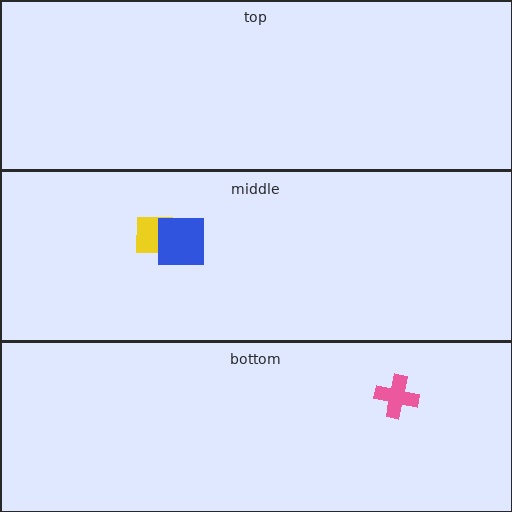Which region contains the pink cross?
The bottom region.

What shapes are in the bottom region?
The pink cross.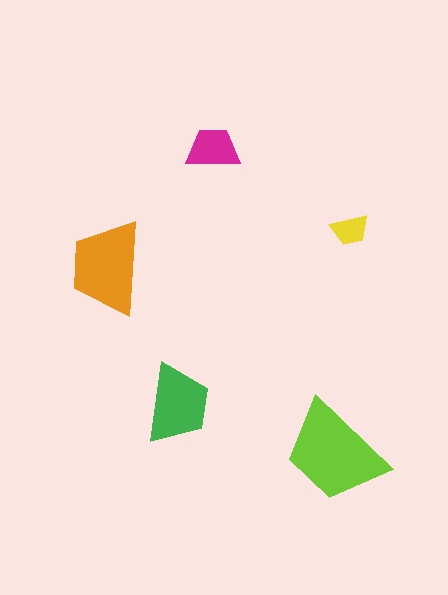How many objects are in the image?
There are 5 objects in the image.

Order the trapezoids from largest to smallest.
the lime one, the orange one, the green one, the magenta one, the yellow one.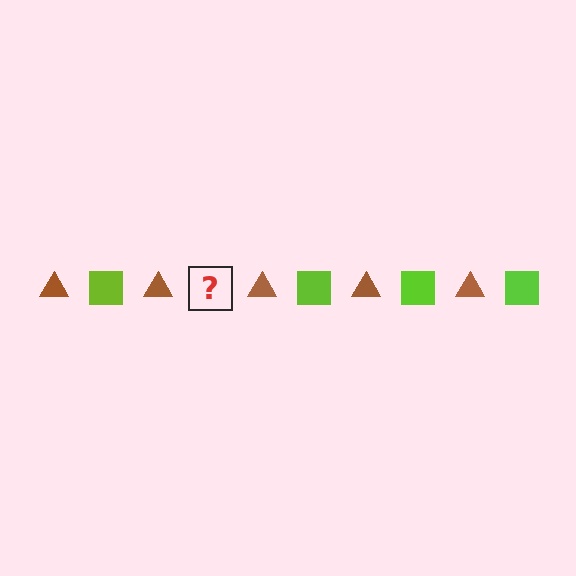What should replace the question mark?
The question mark should be replaced with a lime square.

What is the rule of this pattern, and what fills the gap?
The rule is that the pattern alternates between brown triangle and lime square. The gap should be filled with a lime square.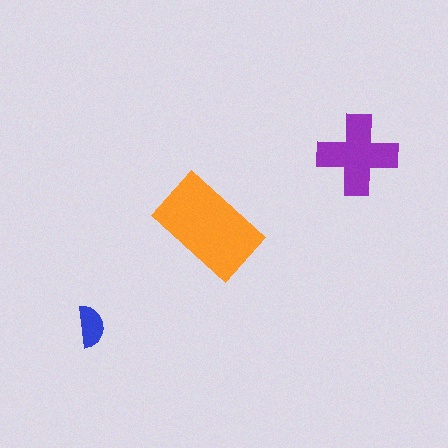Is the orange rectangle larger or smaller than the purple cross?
Larger.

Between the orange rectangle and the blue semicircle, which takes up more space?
The orange rectangle.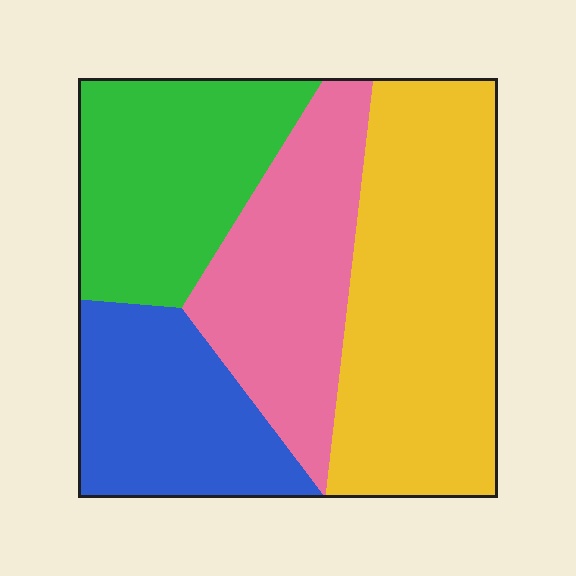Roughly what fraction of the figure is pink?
Pink takes up about one quarter (1/4) of the figure.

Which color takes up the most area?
Yellow, at roughly 35%.